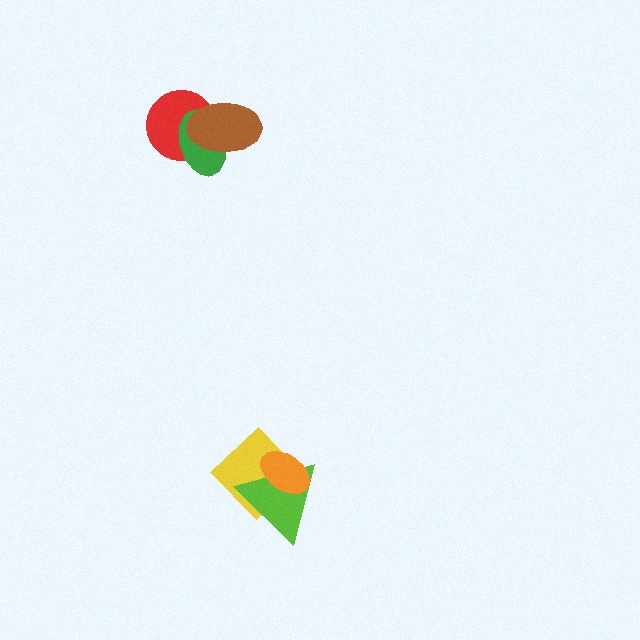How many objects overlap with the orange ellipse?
2 objects overlap with the orange ellipse.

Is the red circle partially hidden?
Yes, it is partially covered by another shape.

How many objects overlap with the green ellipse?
2 objects overlap with the green ellipse.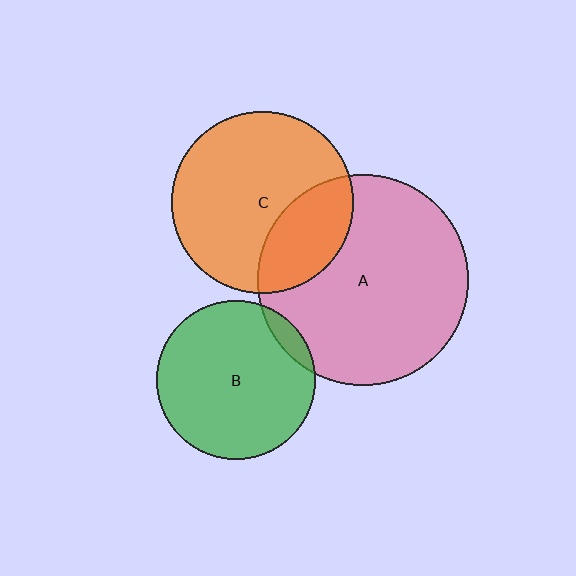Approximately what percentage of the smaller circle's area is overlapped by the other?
Approximately 5%.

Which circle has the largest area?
Circle A (pink).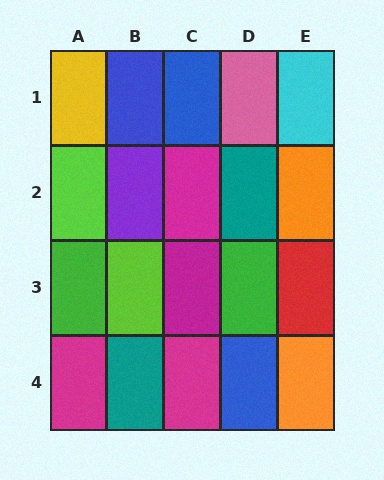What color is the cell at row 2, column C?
Magenta.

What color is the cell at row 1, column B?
Blue.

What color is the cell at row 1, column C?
Blue.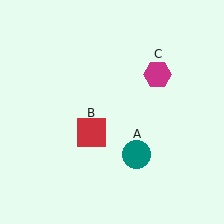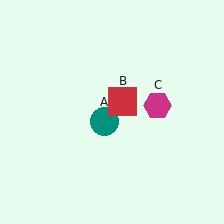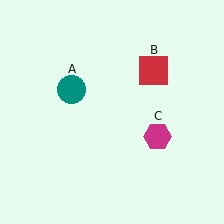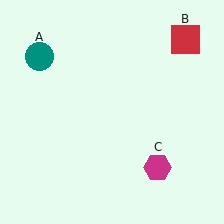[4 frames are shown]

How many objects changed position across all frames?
3 objects changed position: teal circle (object A), red square (object B), magenta hexagon (object C).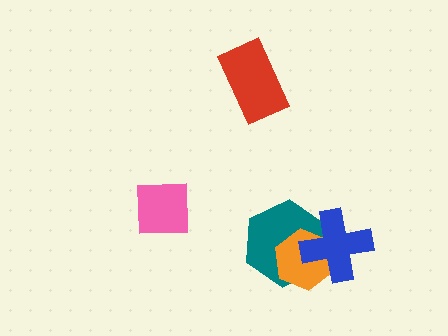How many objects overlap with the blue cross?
2 objects overlap with the blue cross.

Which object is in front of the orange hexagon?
The blue cross is in front of the orange hexagon.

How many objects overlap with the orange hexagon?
2 objects overlap with the orange hexagon.